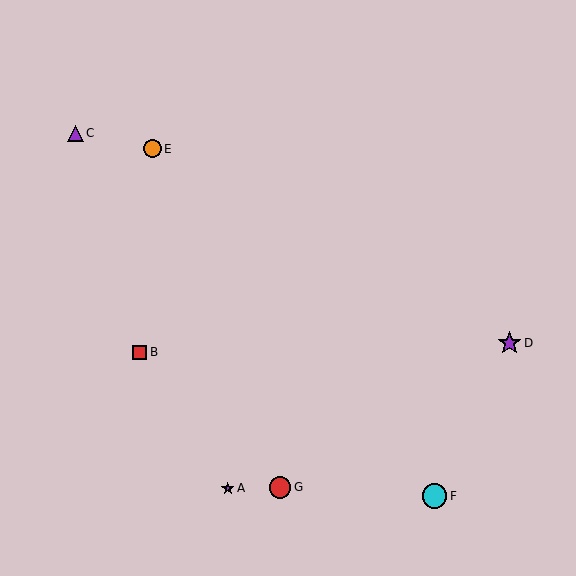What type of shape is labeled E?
Shape E is an orange circle.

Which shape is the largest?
The cyan circle (labeled F) is the largest.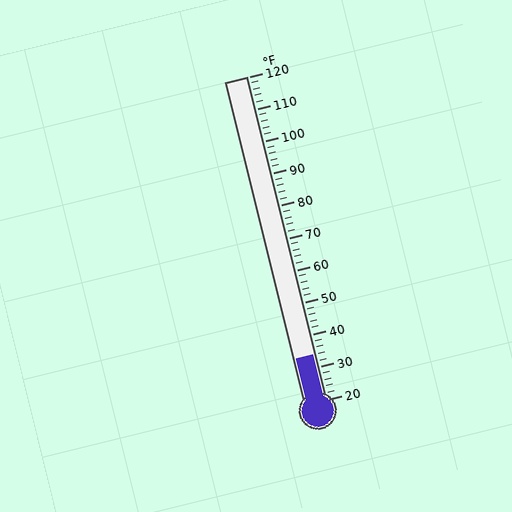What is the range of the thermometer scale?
The thermometer scale ranges from 20°F to 120°F.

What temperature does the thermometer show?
The thermometer shows approximately 34°F.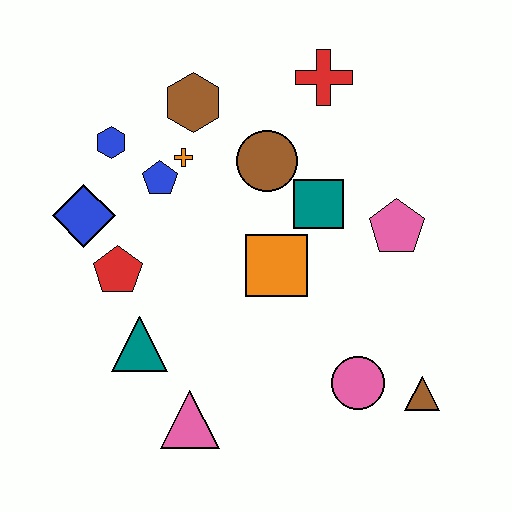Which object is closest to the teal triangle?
The red pentagon is closest to the teal triangle.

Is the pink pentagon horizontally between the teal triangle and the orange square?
No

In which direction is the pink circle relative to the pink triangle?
The pink circle is to the right of the pink triangle.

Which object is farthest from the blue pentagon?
The brown triangle is farthest from the blue pentagon.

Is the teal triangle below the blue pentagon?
Yes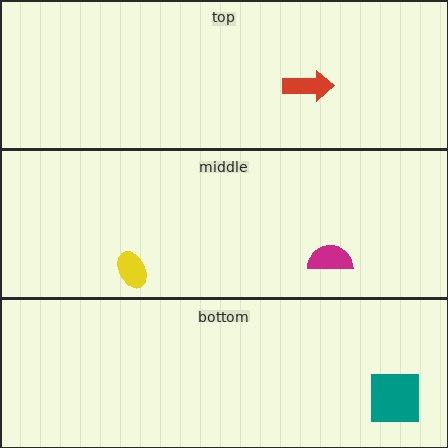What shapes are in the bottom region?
The teal square.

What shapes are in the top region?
The red arrow.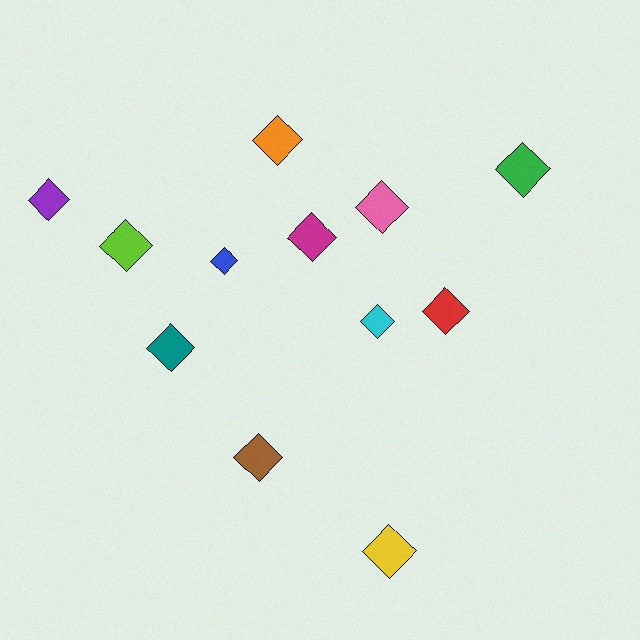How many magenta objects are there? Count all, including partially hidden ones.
There is 1 magenta object.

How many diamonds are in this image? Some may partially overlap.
There are 12 diamonds.